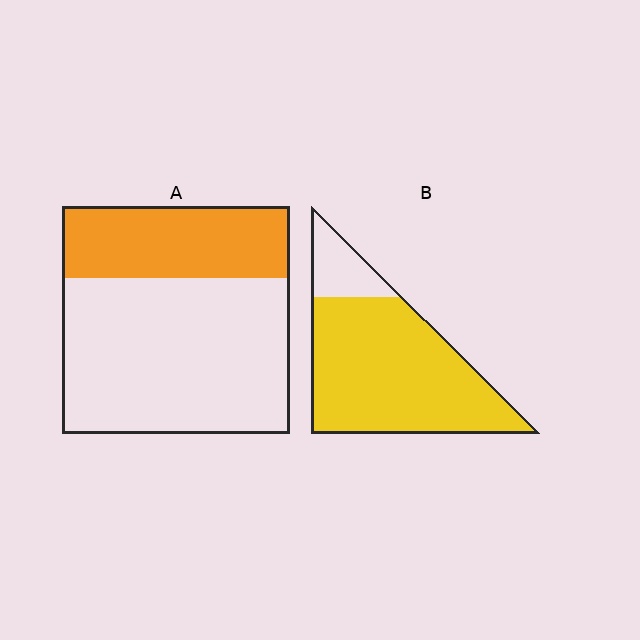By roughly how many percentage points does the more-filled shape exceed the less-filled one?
By roughly 50 percentage points (B over A).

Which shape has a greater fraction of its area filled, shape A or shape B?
Shape B.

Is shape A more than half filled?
No.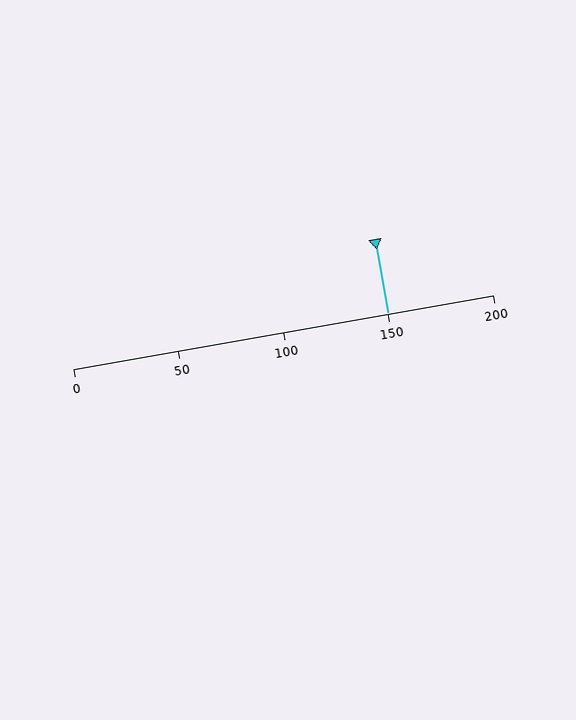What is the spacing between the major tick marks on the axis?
The major ticks are spaced 50 apart.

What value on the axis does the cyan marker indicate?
The marker indicates approximately 150.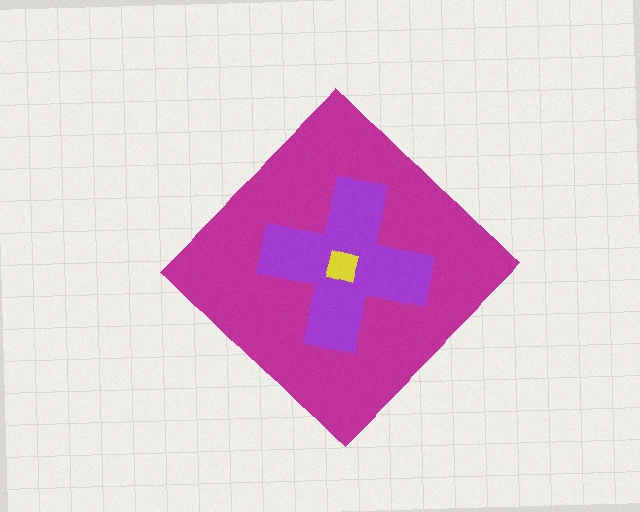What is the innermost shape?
The yellow square.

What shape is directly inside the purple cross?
The yellow square.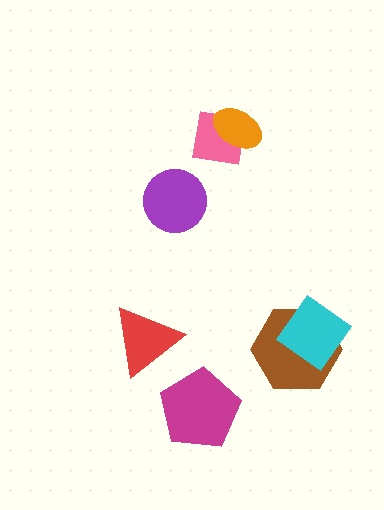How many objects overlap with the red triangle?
0 objects overlap with the red triangle.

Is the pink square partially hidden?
Yes, it is partially covered by another shape.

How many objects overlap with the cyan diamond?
1 object overlaps with the cyan diamond.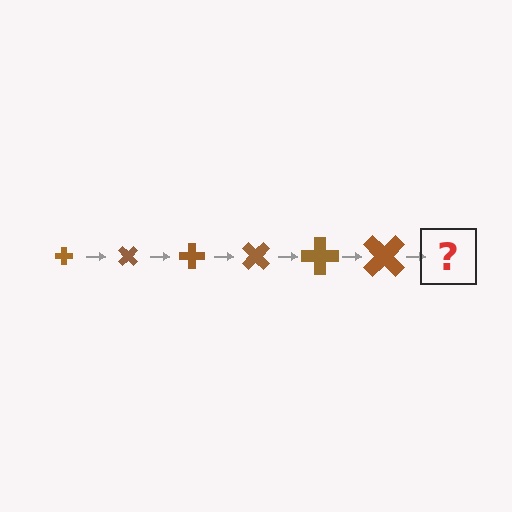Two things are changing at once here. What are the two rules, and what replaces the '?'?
The two rules are that the cross grows larger each step and it rotates 45 degrees each step. The '?' should be a cross, larger than the previous one and rotated 270 degrees from the start.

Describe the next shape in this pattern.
It should be a cross, larger than the previous one and rotated 270 degrees from the start.